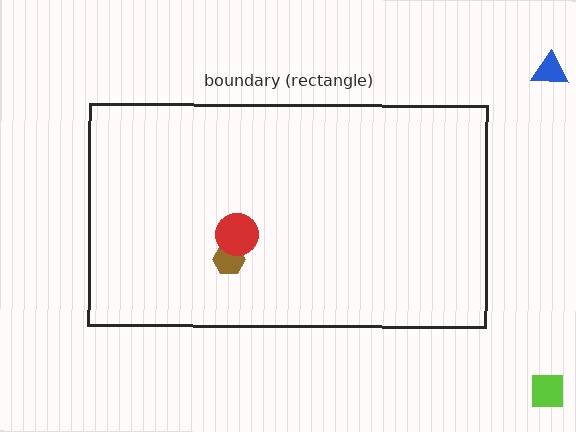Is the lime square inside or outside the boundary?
Outside.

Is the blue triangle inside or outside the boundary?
Outside.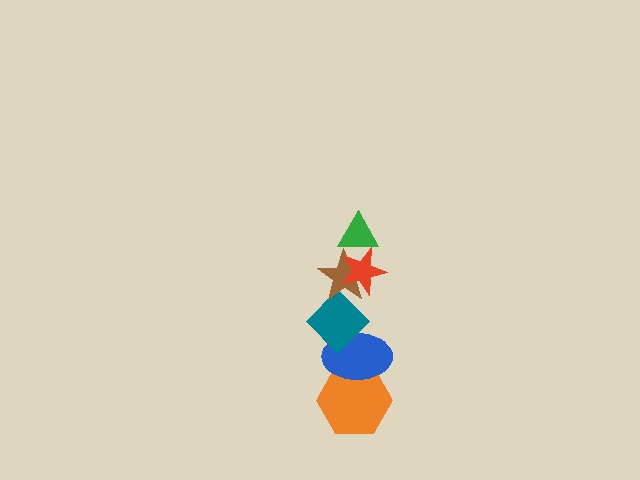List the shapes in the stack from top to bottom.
From top to bottom: the green triangle, the red star, the brown star, the teal diamond, the blue ellipse, the orange hexagon.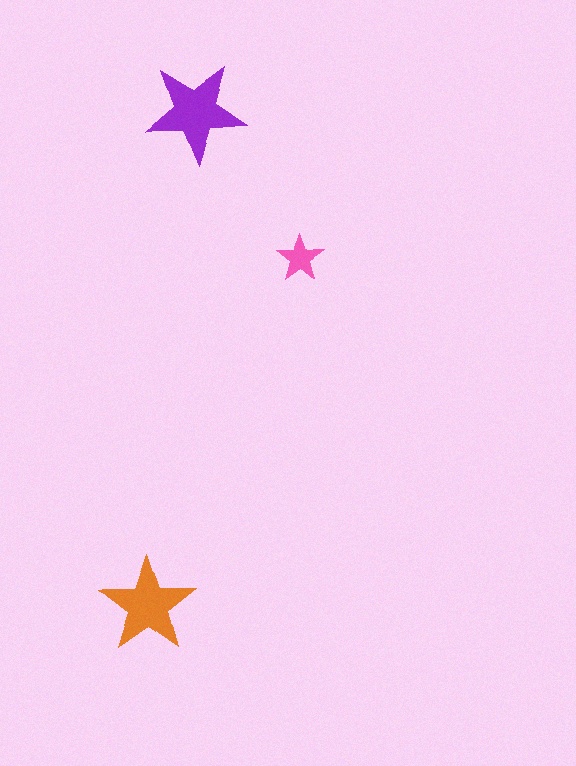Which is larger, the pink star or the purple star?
The purple one.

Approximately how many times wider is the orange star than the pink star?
About 2 times wider.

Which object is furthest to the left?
The orange star is leftmost.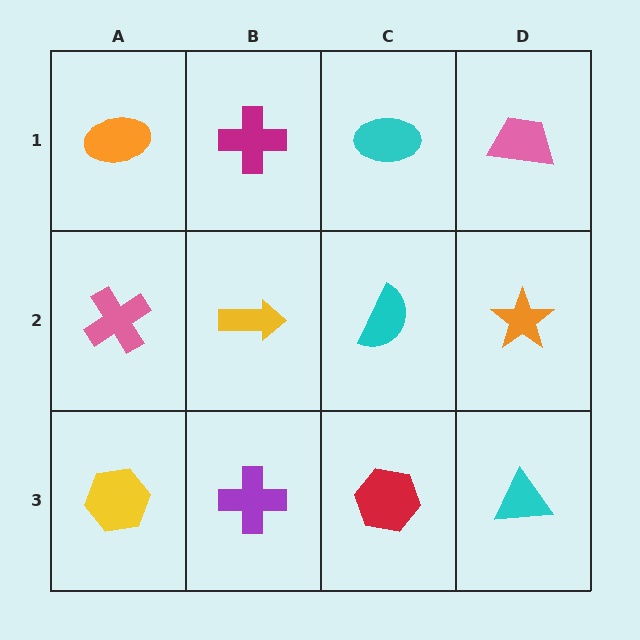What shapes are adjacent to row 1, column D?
An orange star (row 2, column D), a cyan ellipse (row 1, column C).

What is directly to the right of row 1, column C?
A pink trapezoid.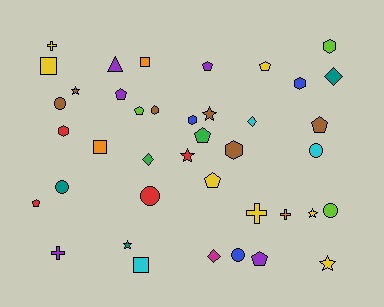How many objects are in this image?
There are 40 objects.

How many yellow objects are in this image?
There are 7 yellow objects.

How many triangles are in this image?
There is 1 triangle.